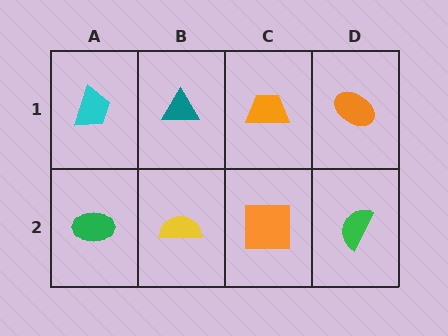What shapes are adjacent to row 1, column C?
An orange square (row 2, column C), a teal triangle (row 1, column B), an orange ellipse (row 1, column D).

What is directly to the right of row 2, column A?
A yellow semicircle.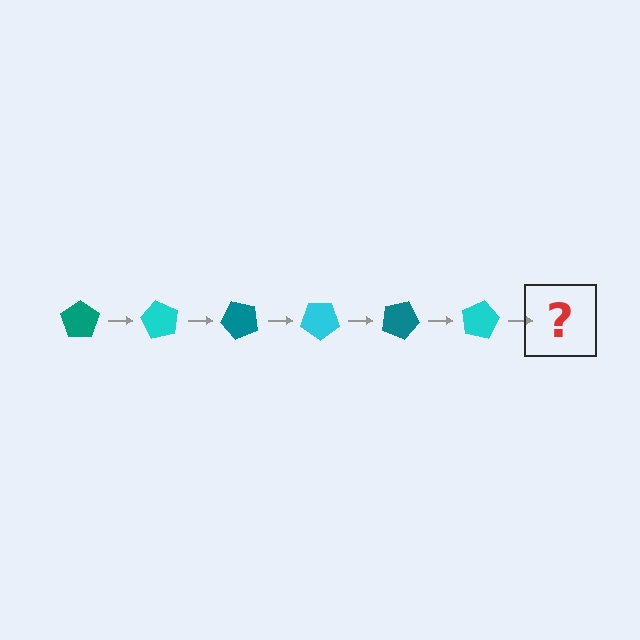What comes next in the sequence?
The next element should be a teal pentagon, rotated 360 degrees from the start.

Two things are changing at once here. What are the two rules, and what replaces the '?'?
The two rules are that it rotates 60 degrees each step and the color cycles through teal and cyan. The '?' should be a teal pentagon, rotated 360 degrees from the start.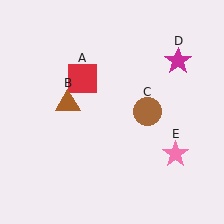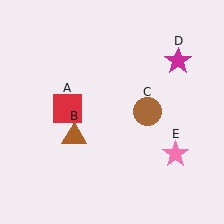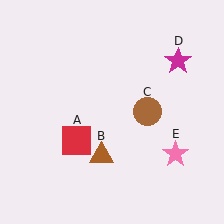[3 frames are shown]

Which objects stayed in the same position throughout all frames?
Brown circle (object C) and magenta star (object D) and pink star (object E) remained stationary.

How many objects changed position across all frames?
2 objects changed position: red square (object A), brown triangle (object B).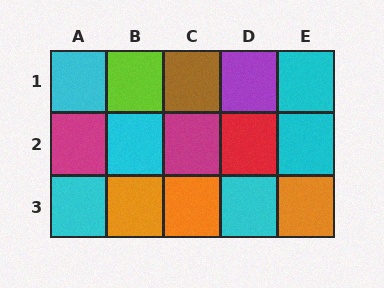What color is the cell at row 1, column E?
Cyan.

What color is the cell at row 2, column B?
Cyan.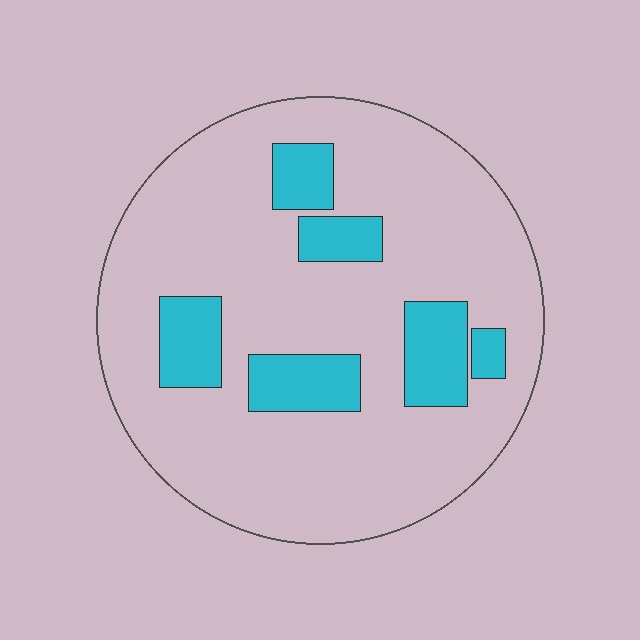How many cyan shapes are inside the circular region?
6.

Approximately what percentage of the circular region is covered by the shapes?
Approximately 20%.